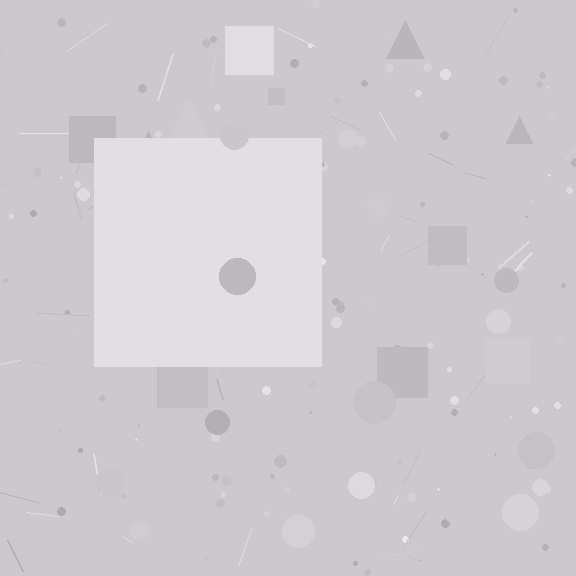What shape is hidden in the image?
A square is hidden in the image.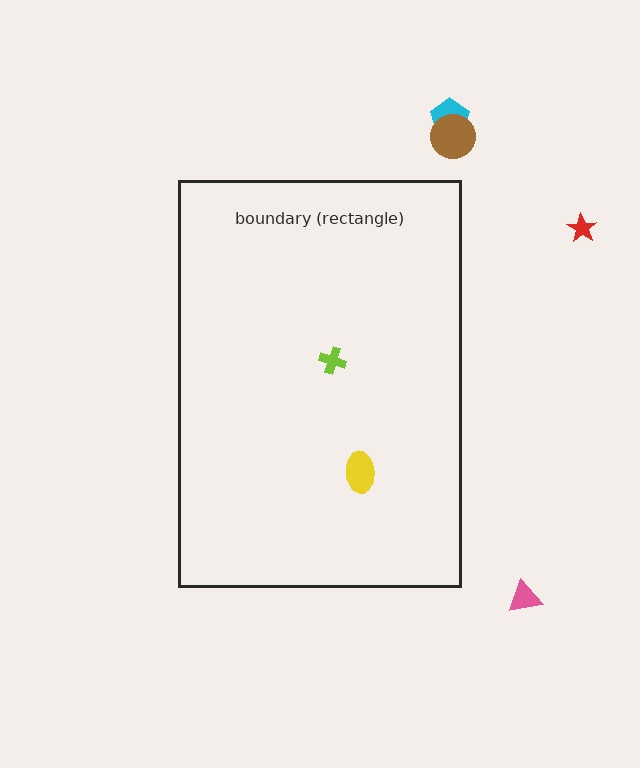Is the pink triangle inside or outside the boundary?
Outside.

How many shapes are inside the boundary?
2 inside, 4 outside.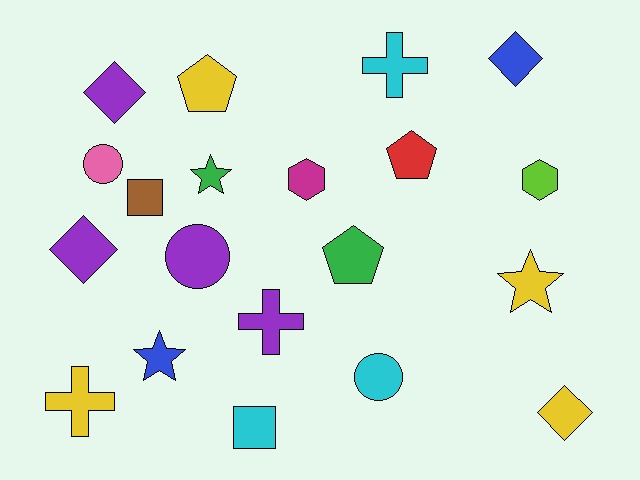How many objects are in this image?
There are 20 objects.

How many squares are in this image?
There are 2 squares.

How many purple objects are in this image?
There are 4 purple objects.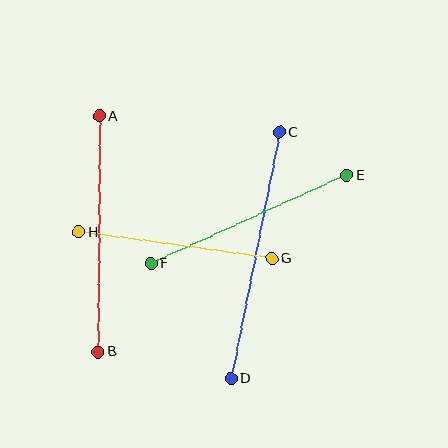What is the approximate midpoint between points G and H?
The midpoint is at approximately (175, 245) pixels.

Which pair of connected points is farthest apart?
Points C and D are farthest apart.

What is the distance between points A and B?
The distance is approximately 236 pixels.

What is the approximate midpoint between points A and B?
The midpoint is at approximately (99, 234) pixels.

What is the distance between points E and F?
The distance is approximately 215 pixels.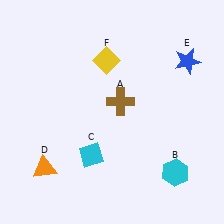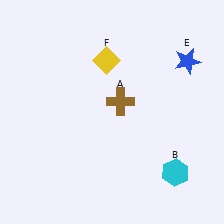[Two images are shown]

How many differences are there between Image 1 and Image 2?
There are 2 differences between the two images.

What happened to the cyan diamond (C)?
The cyan diamond (C) was removed in Image 2. It was in the bottom-left area of Image 1.